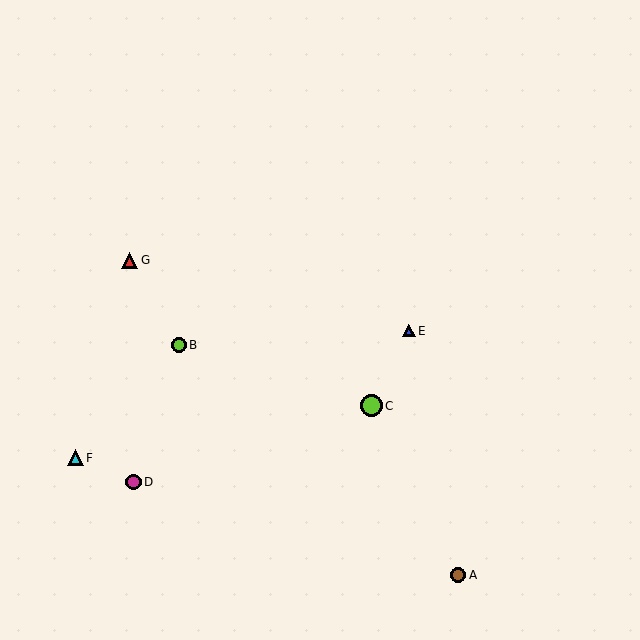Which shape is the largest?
The lime circle (labeled C) is the largest.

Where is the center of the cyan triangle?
The center of the cyan triangle is at (75, 458).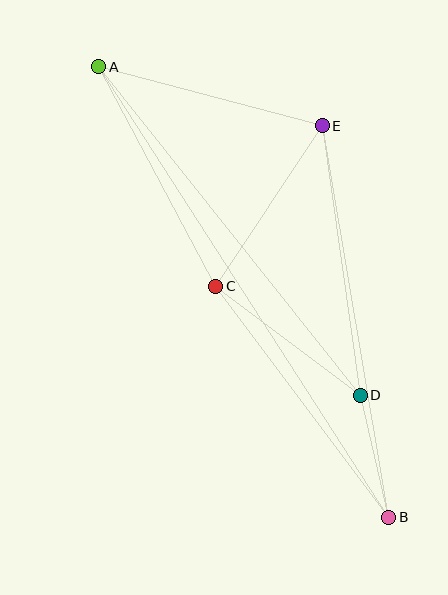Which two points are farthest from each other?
Points A and B are farthest from each other.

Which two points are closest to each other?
Points B and D are closest to each other.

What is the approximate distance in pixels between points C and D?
The distance between C and D is approximately 181 pixels.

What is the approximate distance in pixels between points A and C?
The distance between A and C is approximately 249 pixels.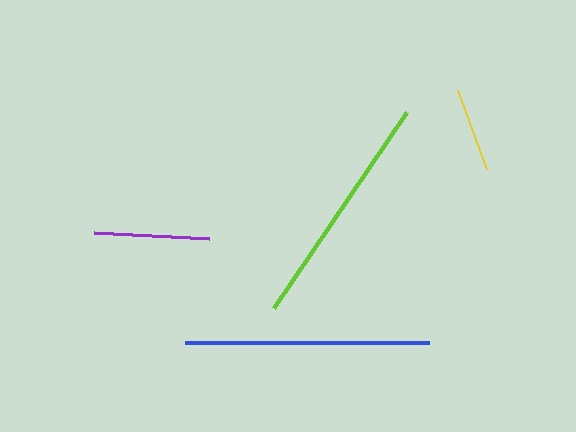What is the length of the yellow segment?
The yellow segment is approximately 84 pixels long.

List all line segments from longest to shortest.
From longest to shortest: blue, lime, purple, yellow.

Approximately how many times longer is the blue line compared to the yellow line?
The blue line is approximately 2.9 times the length of the yellow line.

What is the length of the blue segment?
The blue segment is approximately 244 pixels long.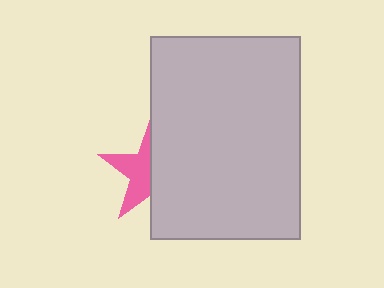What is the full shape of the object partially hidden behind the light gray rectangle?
The partially hidden object is a pink star.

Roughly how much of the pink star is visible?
About half of it is visible (roughly 45%).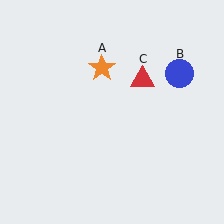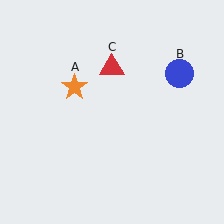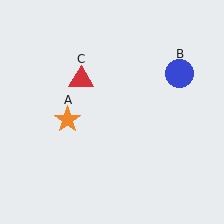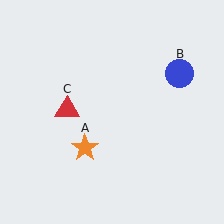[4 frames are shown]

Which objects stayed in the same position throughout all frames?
Blue circle (object B) remained stationary.